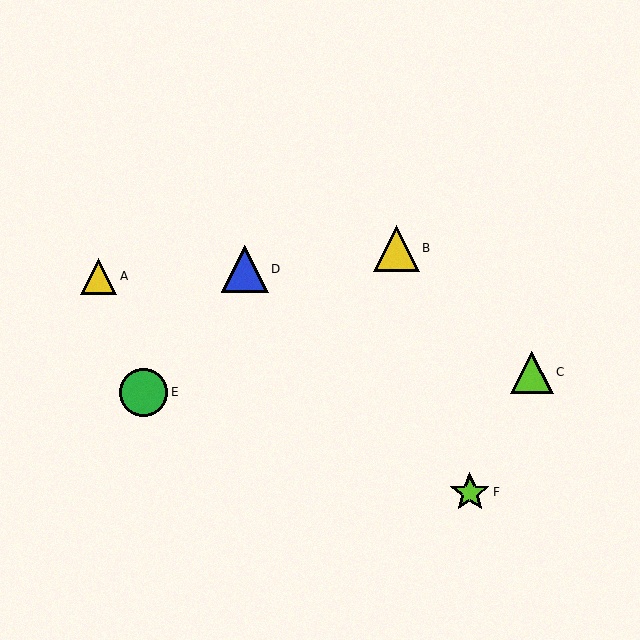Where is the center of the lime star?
The center of the lime star is at (470, 492).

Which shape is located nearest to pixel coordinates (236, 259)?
The blue triangle (labeled D) at (245, 269) is nearest to that location.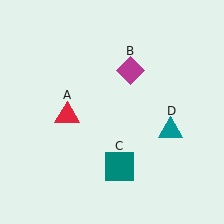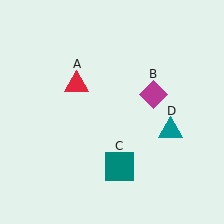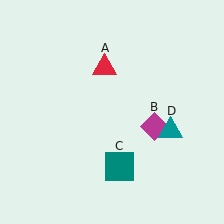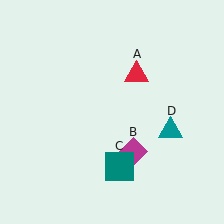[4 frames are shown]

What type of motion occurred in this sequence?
The red triangle (object A), magenta diamond (object B) rotated clockwise around the center of the scene.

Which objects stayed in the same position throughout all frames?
Teal square (object C) and teal triangle (object D) remained stationary.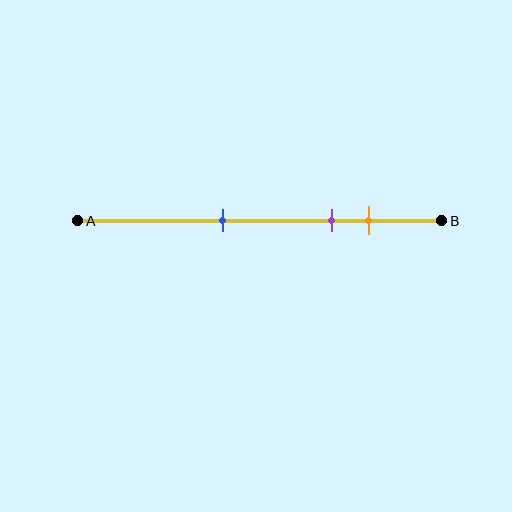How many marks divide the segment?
There are 3 marks dividing the segment.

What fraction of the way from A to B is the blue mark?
The blue mark is approximately 40% (0.4) of the way from A to B.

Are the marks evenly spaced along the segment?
No, the marks are not evenly spaced.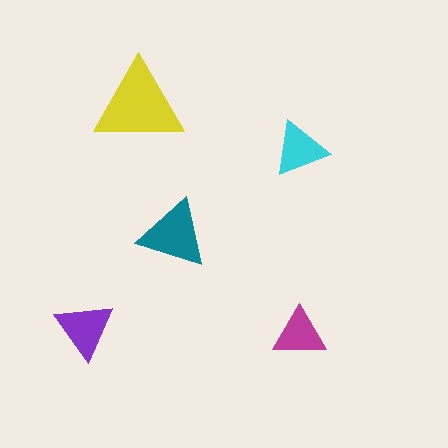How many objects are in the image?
There are 5 objects in the image.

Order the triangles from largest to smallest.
the yellow one, the teal one, the purple one, the cyan one, the magenta one.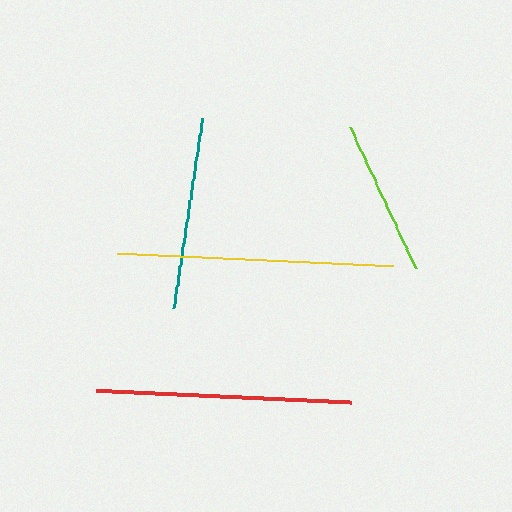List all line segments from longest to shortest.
From longest to shortest: yellow, red, teal, lime.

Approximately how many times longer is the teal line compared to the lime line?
The teal line is approximately 1.2 times the length of the lime line.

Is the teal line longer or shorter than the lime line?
The teal line is longer than the lime line.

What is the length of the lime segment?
The lime segment is approximately 156 pixels long.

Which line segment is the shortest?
The lime line is the shortest at approximately 156 pixels.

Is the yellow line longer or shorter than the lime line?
The yellow line is longer than the lime line.